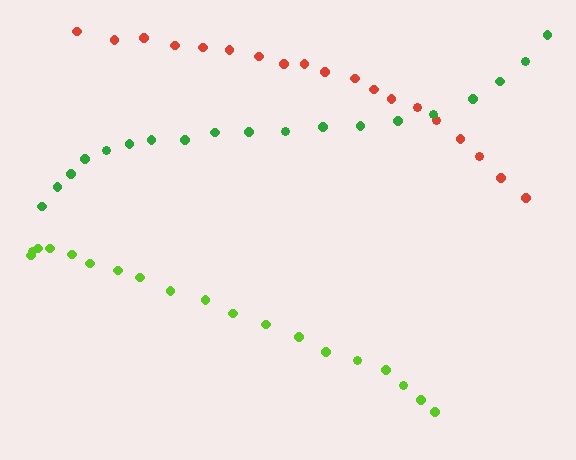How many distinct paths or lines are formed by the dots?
There are 3 distinct paths.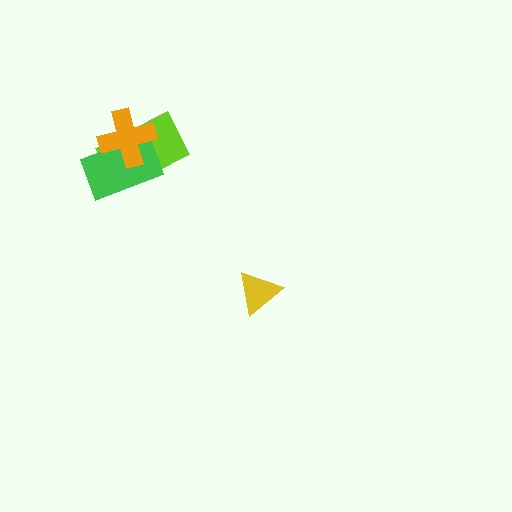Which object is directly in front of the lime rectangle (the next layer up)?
The green rectangle is directly in front of the lime rectangle.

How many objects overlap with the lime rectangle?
2 objects overlap with the lime rectangle.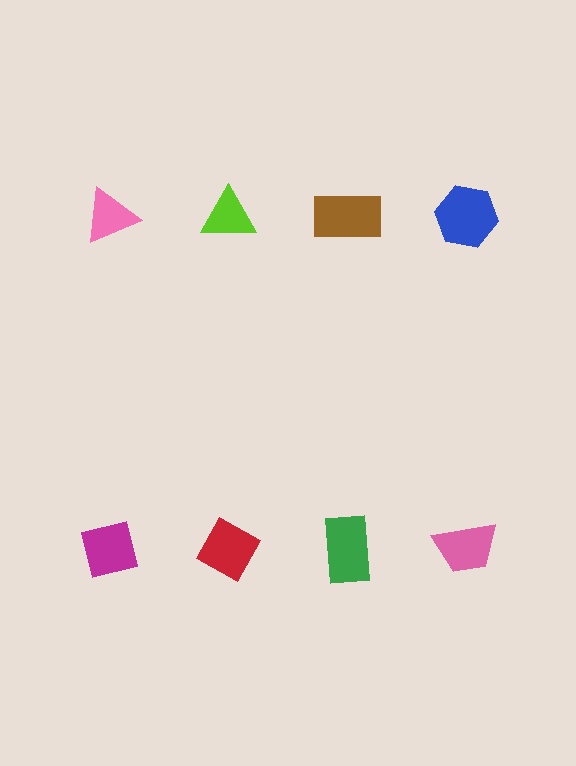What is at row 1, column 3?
A brown rectangle.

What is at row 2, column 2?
A red diamond.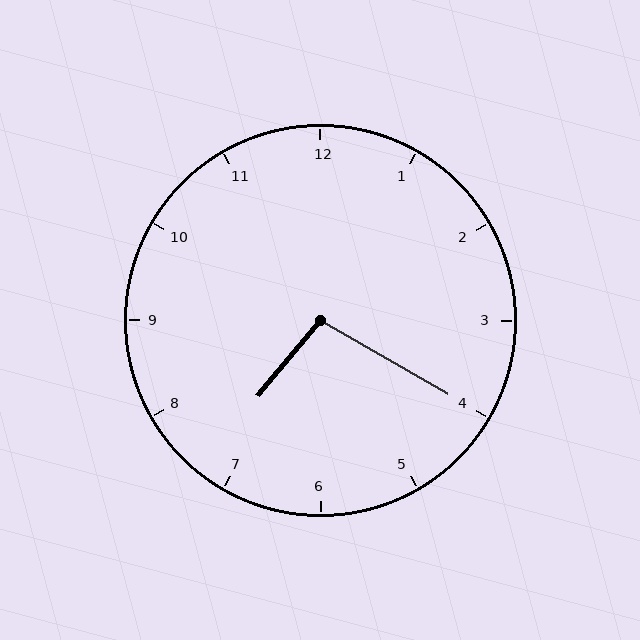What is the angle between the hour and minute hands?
Approximately 100 degrees.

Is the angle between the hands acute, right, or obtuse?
It is obtuse.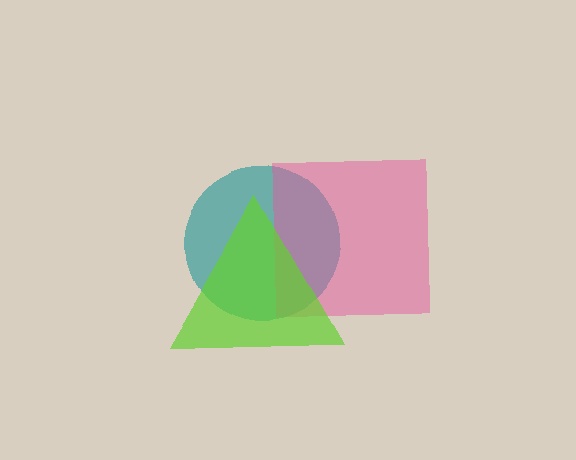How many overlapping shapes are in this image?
There are 3 overlapping shapes in the image.